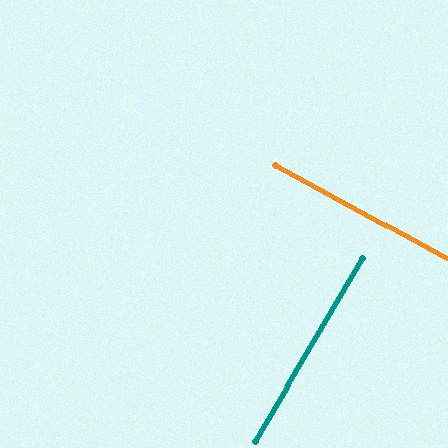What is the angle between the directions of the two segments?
Approximately 88 degrees.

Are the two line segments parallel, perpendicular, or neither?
Perpendicular — they meet at approximately 88°.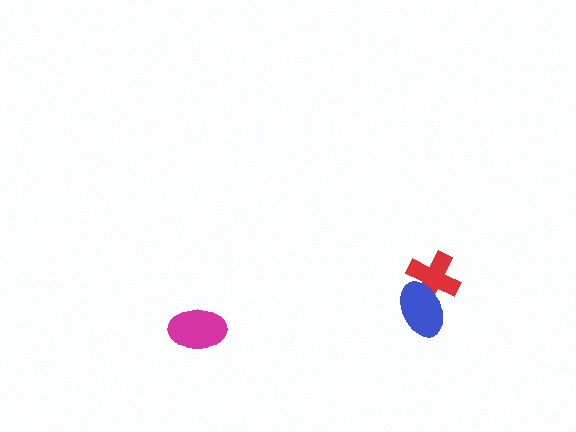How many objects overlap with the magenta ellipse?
0 objects overlap with the magenta ellipse.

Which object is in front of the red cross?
The blue ellipse is in front of the red cross.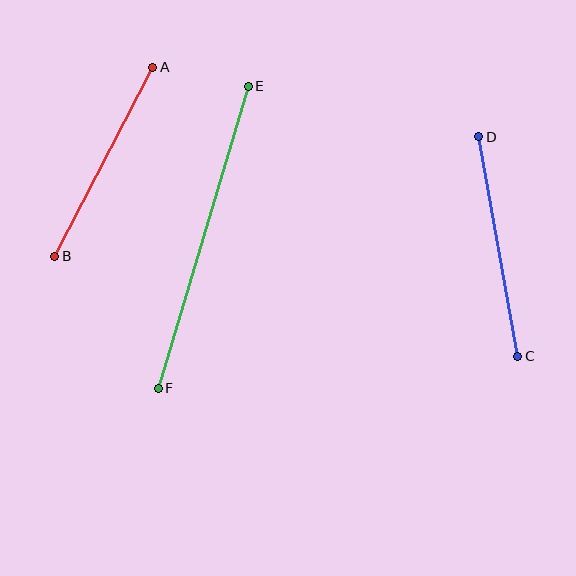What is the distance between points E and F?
The distance is approximately 315 pixels.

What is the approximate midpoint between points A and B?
The midpoint is at approximately (104, 162) pixels.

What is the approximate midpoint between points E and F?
The midpoint is at approximately (203, 237) pixels.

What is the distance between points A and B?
The distance is approximately 213 pixels.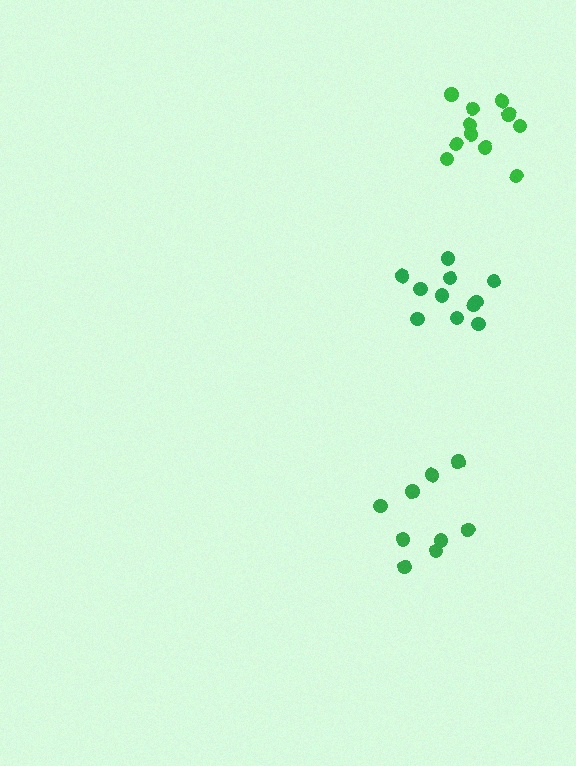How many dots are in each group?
Group 1: 11 dots, Group 2: 9 dots, Group 3: 11 dots (31 total).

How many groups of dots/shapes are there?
There are 3 groups.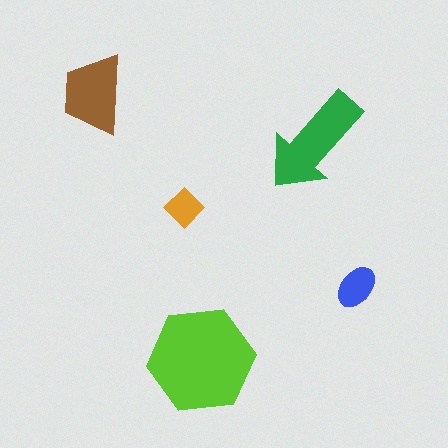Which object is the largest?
The lime hexagon.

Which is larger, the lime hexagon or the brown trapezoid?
The lime hexagon.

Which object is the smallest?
The orange diamond.